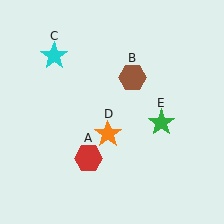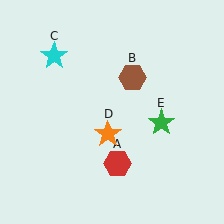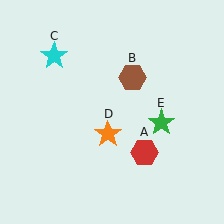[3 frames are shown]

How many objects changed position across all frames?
1 object changed position: red hexagon (object A).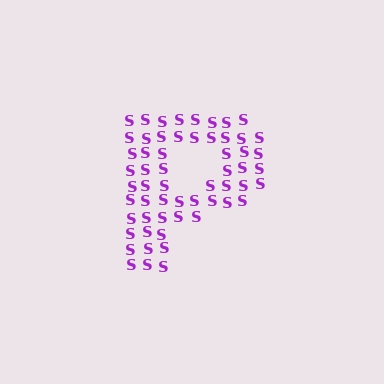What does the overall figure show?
The overall figure shows the letter P.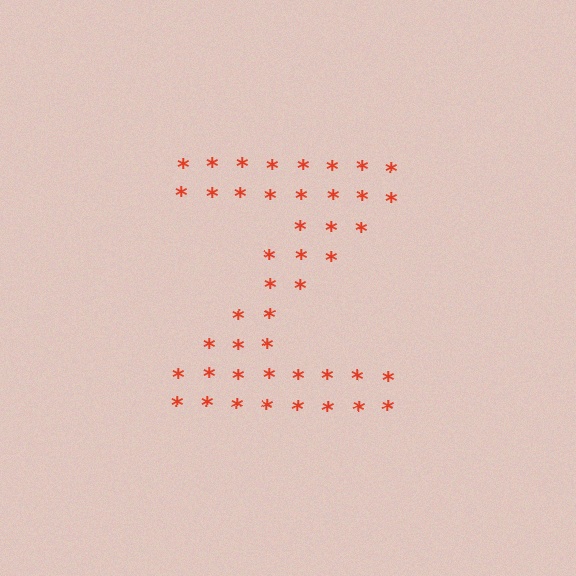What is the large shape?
The large shape is the letter Z.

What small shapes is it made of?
It is made of small asterisks.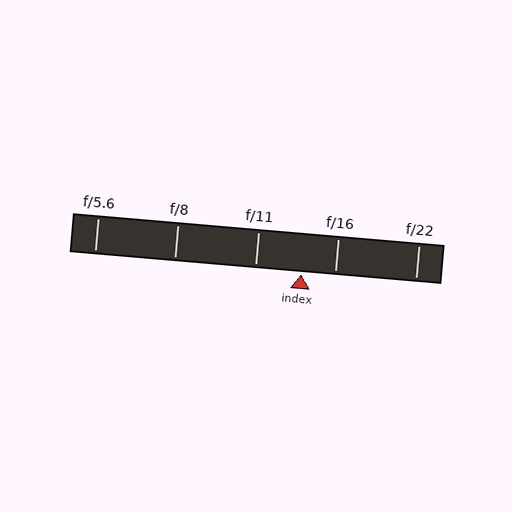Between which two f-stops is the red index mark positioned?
The index mark is between f/11 and f/16.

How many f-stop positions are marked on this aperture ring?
There are 5 f-stop positions marked.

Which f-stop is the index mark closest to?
The index mark is closest to f/16.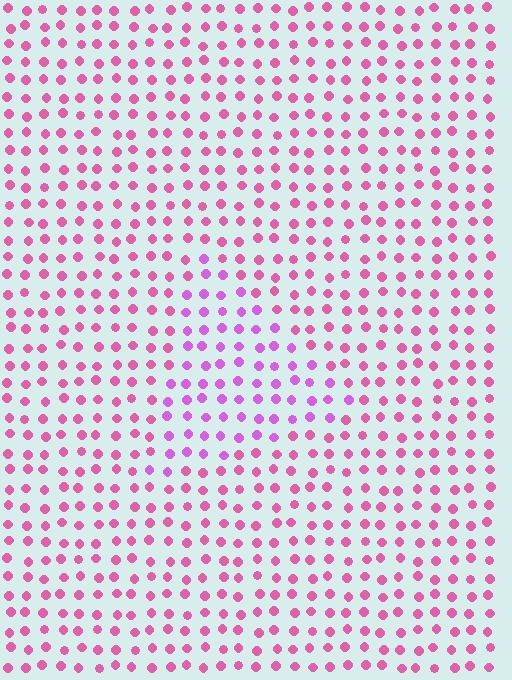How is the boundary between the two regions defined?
The boundary is defined purely by a slight shift in hue (about 32 degrees). Spacing, size, and orientation are identical on both sides.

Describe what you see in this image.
The image is filled with small pink elements in a uniform arrangement. A triangle-shaped region is visible where the elements are tinted to a slightly different hue, forming a subtle color boundary.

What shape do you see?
I see a triangle.